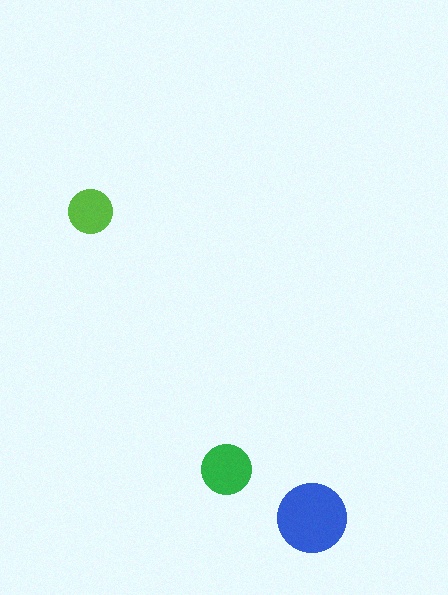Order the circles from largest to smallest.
the blue one, the green one, the lime one.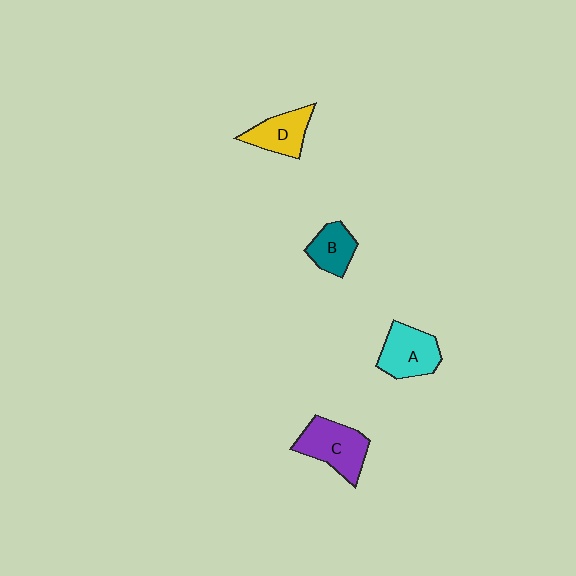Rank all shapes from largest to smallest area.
From largest to smallest: C (purple), A (cyan), D (yellow), B (teal).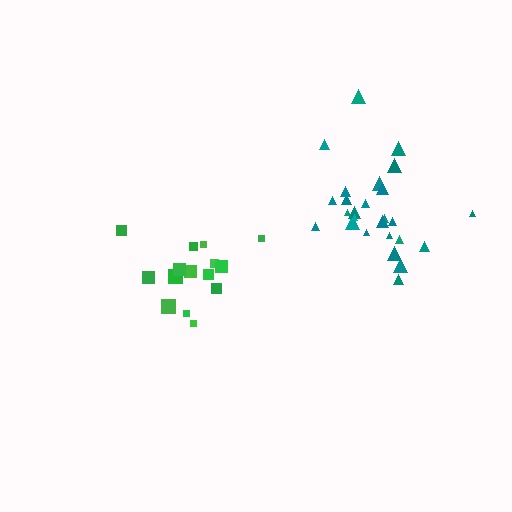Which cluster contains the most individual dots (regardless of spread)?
Teal (26).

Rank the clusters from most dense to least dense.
teal, green.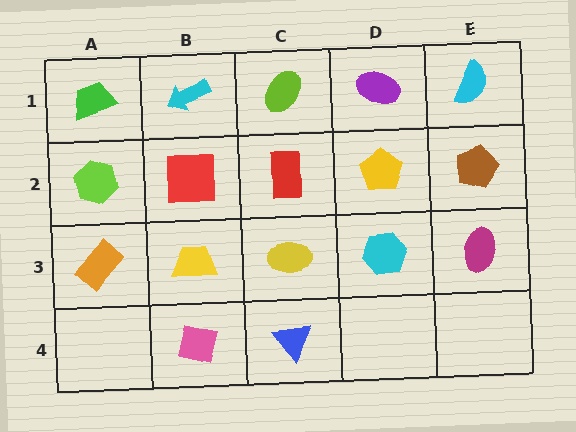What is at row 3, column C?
A yellow ellipse.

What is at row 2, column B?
A red square.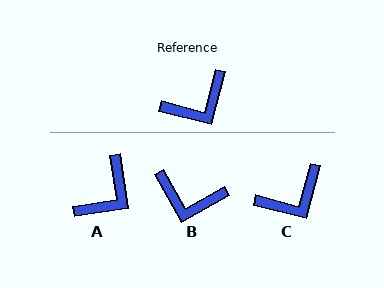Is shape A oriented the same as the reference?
No, it is off by about 24 degrees.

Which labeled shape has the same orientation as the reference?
C.